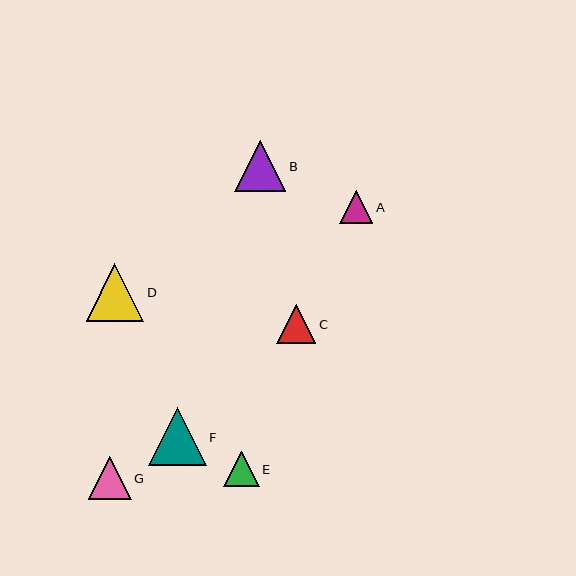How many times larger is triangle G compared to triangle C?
Triangle G is approximately 1.1 times the size of triangle C.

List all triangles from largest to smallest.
From largest to smallest: F, D, B, G, C, E, A.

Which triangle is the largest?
Triangle F is the largest with a size of approximately 58 pixels.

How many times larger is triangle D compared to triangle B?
Triangle D is approximately 1.1 times the size of triangle B.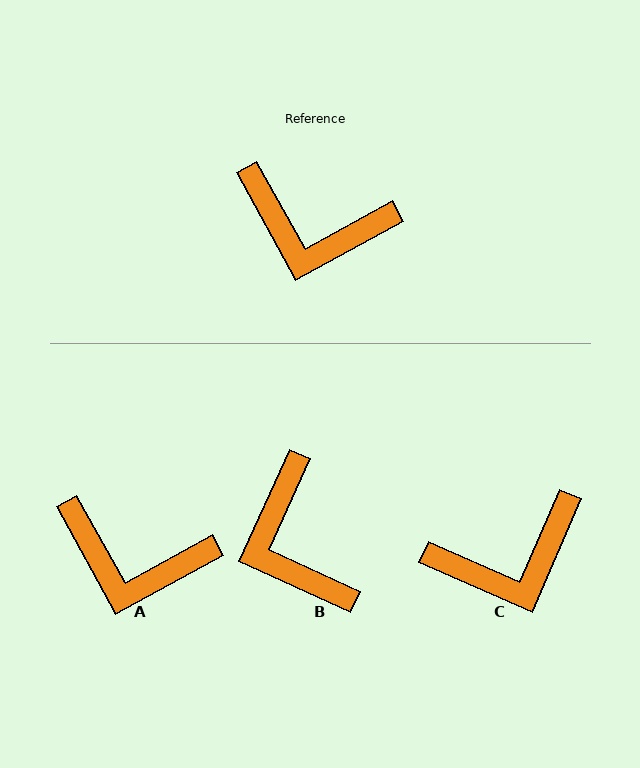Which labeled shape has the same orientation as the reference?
A.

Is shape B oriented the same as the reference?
No, it is off by about 54 degrees.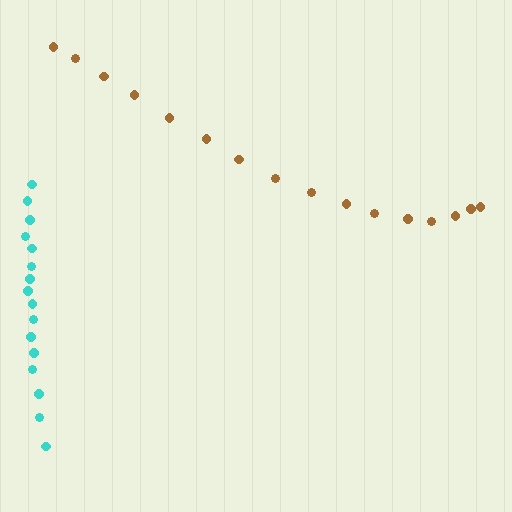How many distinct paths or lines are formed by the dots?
There are 2 distinct paths.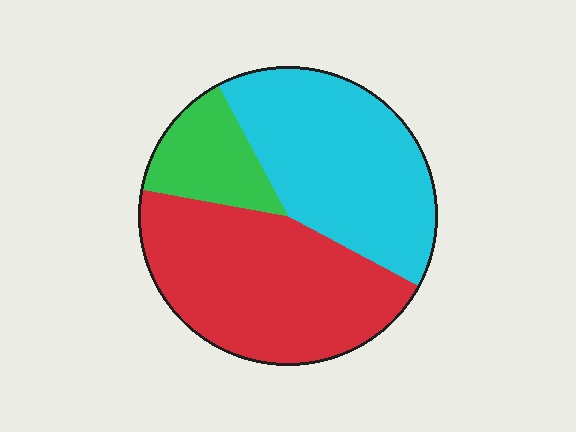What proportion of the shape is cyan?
Cyan covers about 40% of the shape.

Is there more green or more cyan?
Cyan.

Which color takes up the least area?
Green, at roughly 15%.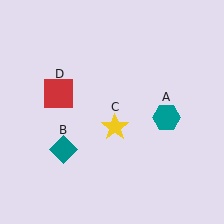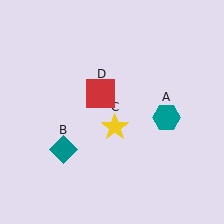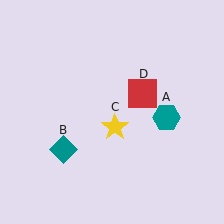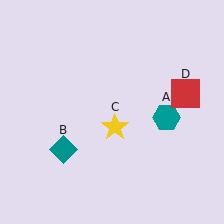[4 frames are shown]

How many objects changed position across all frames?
1 object changed position: red square (object D).